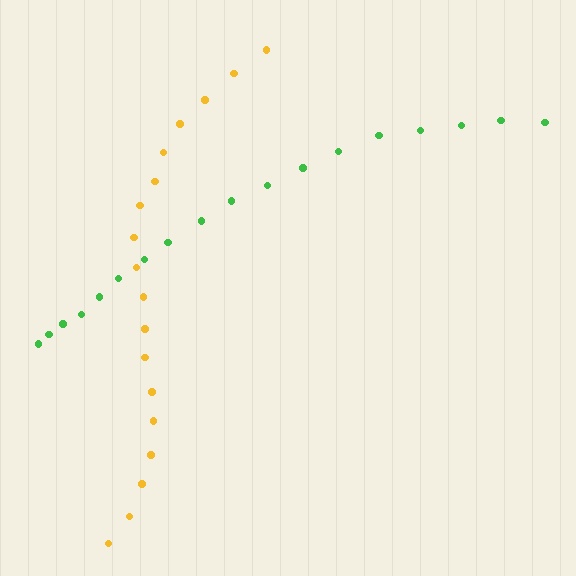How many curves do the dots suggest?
There are 2 distinct paths.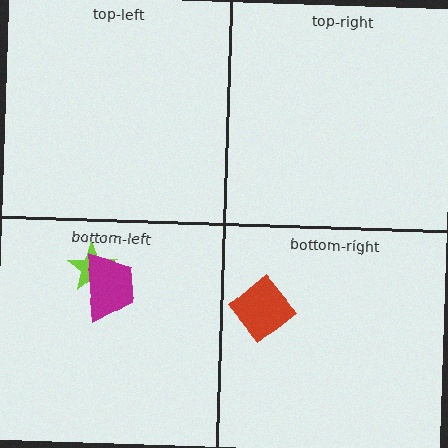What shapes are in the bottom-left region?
The lime star, the magenta trapezoid.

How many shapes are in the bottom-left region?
2.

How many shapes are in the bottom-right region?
1.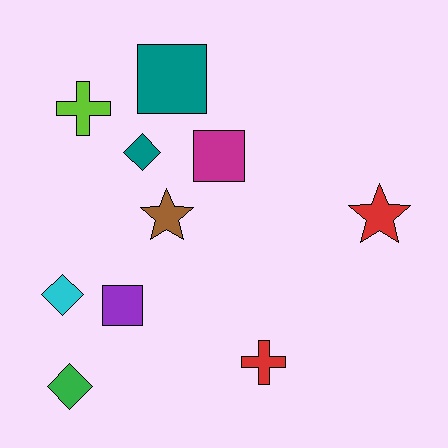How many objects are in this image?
There are 10 objects.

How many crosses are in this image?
There are 2 crosses.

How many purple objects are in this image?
There is 1 purple object.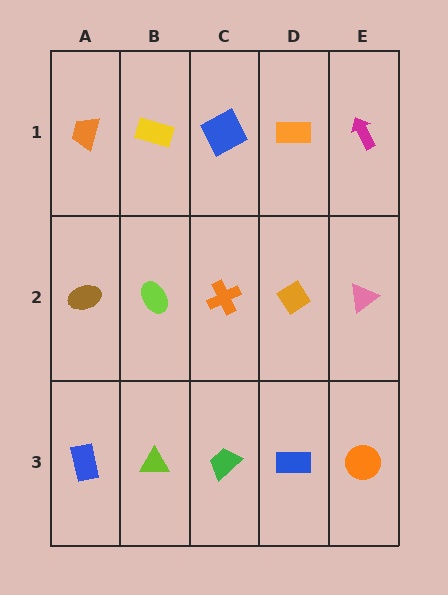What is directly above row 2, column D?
An orange rectangle.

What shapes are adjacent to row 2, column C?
A blue square (row 1, column C), a green trapezoid (row 3, column C), a lime ellipse (row 2, column B), an orange diamond (row 2, column D).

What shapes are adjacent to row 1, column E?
A pink triangle (row 2, column E), an orange rectangle (row 1, column D).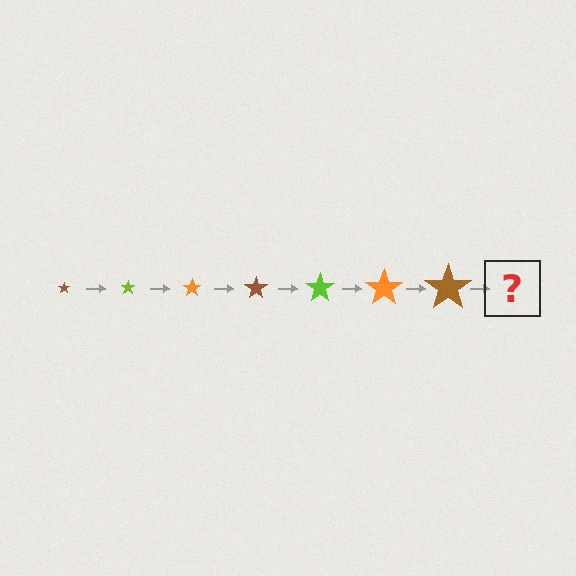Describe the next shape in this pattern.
It should be a lime star, larger than the previous one.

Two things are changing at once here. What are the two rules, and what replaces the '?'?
The two rules are that the star grows larger each step and the color cycles through brown, lime, and orange. The '?' should be a lime star, larger than the previous one.